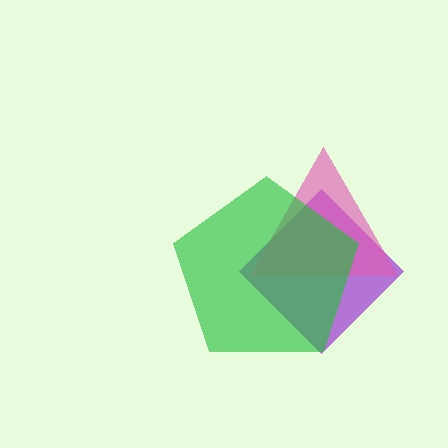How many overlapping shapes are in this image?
There are 3 overlapping shapes in the image.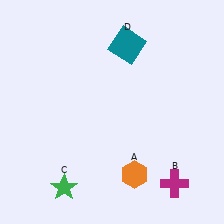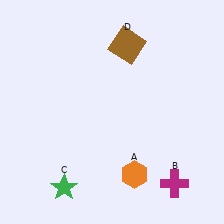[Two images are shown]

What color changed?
The square (D) changed from teal in Image 1 to brown in Image 2.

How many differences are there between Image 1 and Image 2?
There is 1 difference between the two images.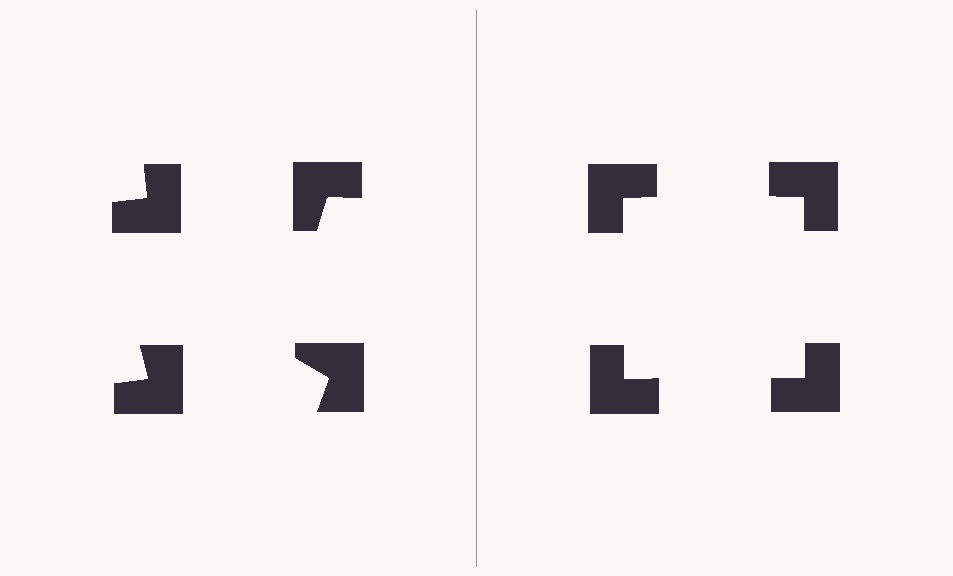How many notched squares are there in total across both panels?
8 — 4 on each side.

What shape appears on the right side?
An illusory square.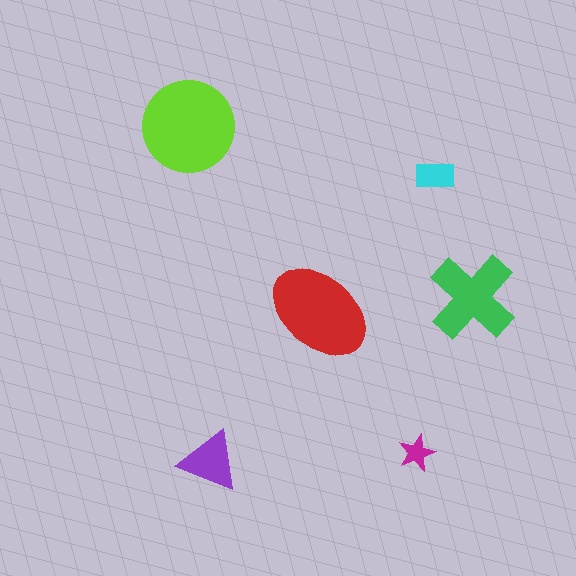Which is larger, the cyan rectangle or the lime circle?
The lime circle.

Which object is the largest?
The lime circle.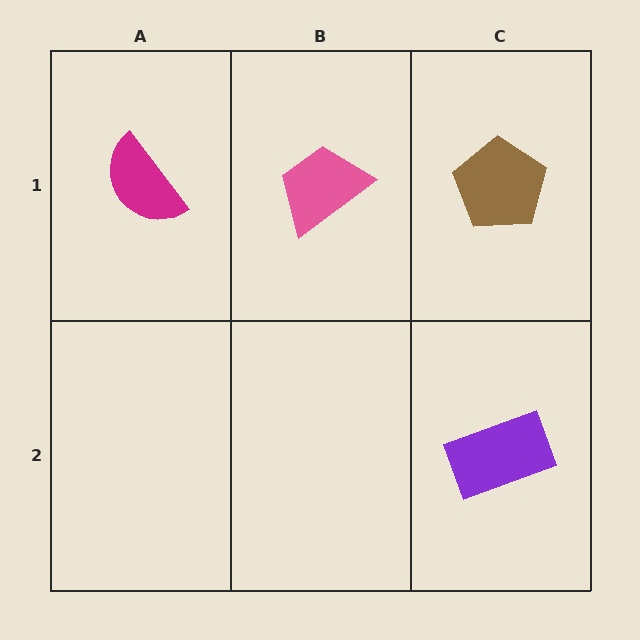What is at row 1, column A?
A magenta semicircle.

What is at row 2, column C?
A purple rectangle.